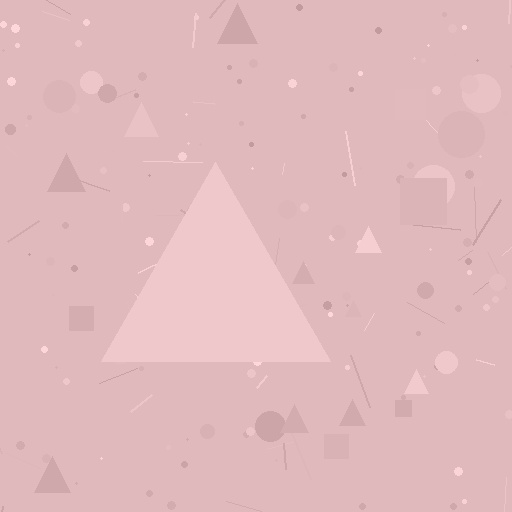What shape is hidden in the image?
A triangle is hidden in the image.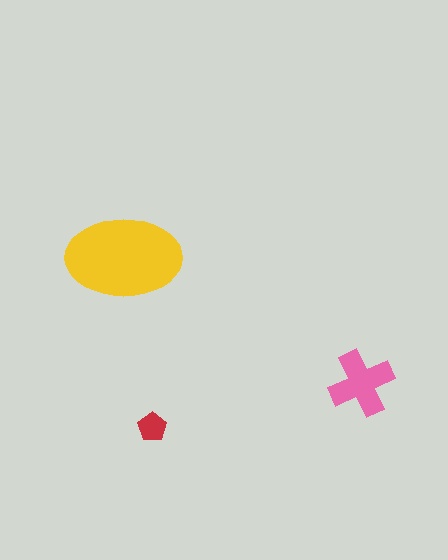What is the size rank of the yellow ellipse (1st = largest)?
1st.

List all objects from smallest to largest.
The red pentagon, the pink cross, the yellow ellipse.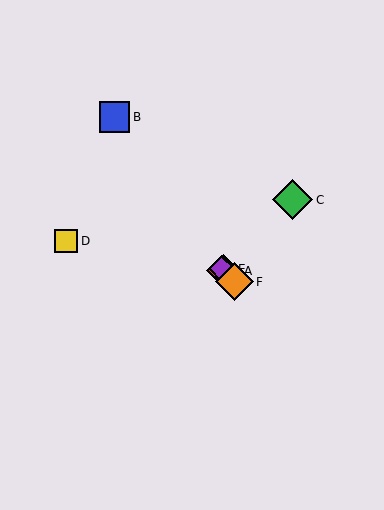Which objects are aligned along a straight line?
Objects A, E, F are aligned along a straight line.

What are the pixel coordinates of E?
Object E is at (222, 269).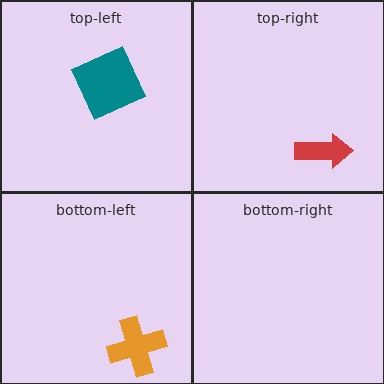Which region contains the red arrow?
The top-right region.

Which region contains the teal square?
The top-left region.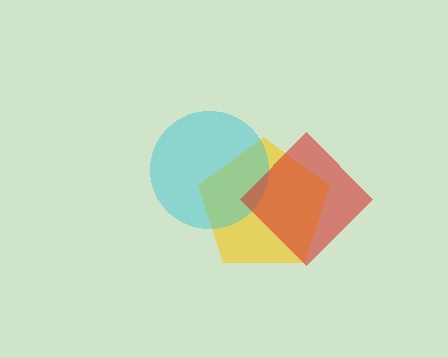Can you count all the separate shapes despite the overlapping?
Yes, there are 3 separate shapes.